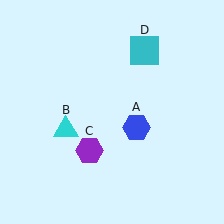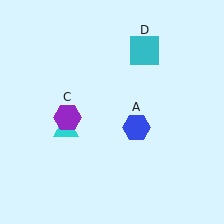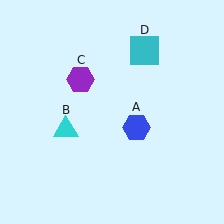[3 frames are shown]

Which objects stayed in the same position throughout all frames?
Blue hexagon (object A) and cyan triangle (object B) and cyan square (object D) remained stationary.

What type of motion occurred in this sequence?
The purple hexagon (object C) rotated clockwise around the center of the scene.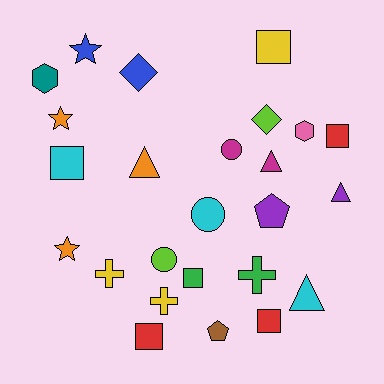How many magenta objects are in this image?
There are 2 magenta objects.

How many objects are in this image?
There are 25 objects.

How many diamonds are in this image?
There are 2 diamonds.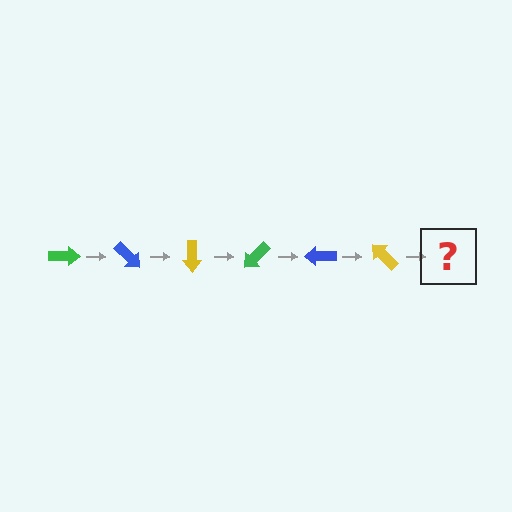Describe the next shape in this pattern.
It should be a green arrow, rotated 270 degrees from the start.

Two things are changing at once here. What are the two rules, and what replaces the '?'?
The two rules are that it rotates 45 degrees each step and the color cycles through green, blue, and yellow. The '?' should be a green arrow, rotated 270 degrees from the start.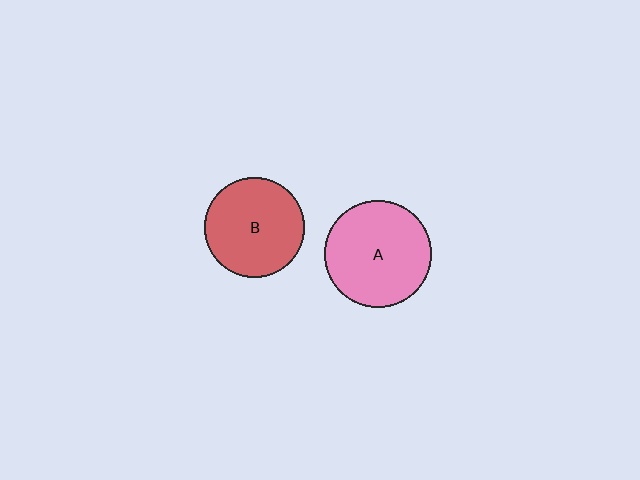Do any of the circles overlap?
No, none of the circles overlap.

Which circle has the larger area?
Circle A (pink).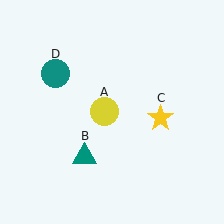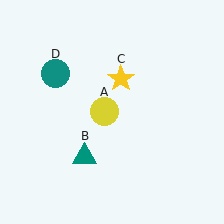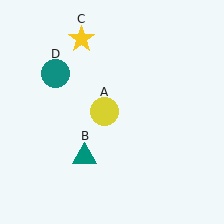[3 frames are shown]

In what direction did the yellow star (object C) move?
The yellow star (object C) moved up and to the left.